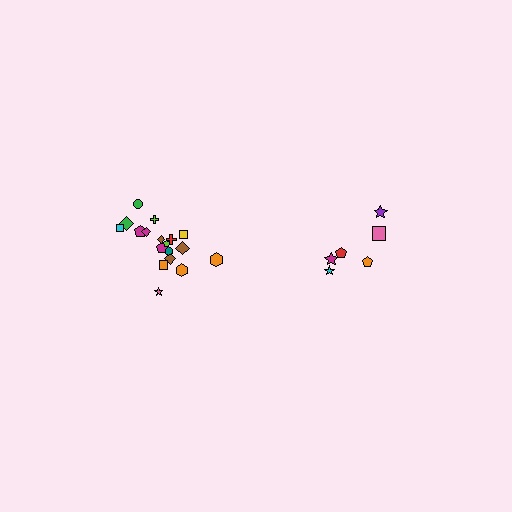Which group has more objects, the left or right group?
The left group.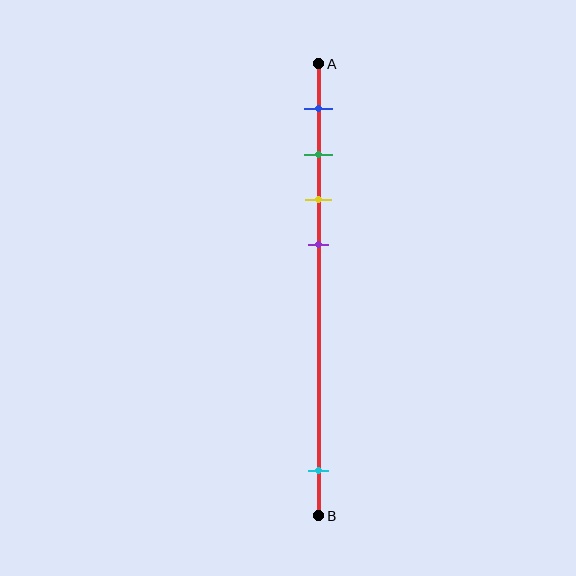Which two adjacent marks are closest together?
The green and yellow marks are the closest adjacent pair.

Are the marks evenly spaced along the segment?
No, the marks are not evenly spaced.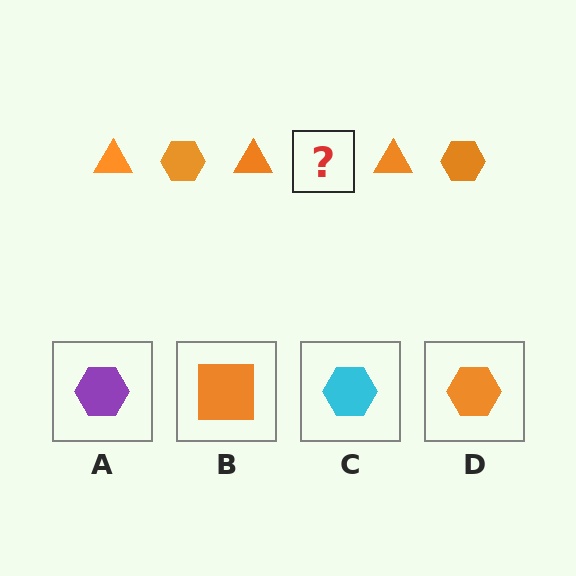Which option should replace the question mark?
Option D.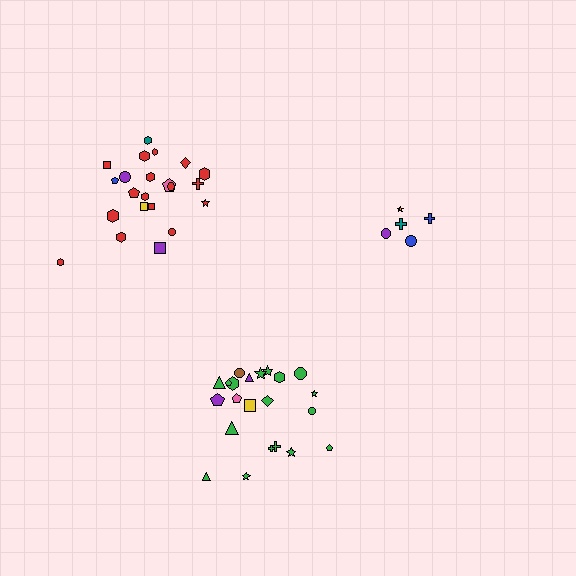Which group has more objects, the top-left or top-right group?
The top-left group.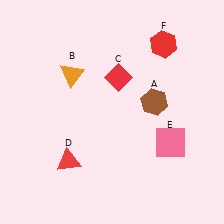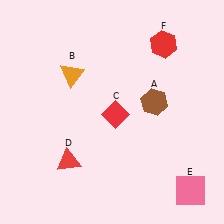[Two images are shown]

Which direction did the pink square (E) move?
The pink square (E) moved down.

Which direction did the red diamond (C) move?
The red diamond (C) moved down.